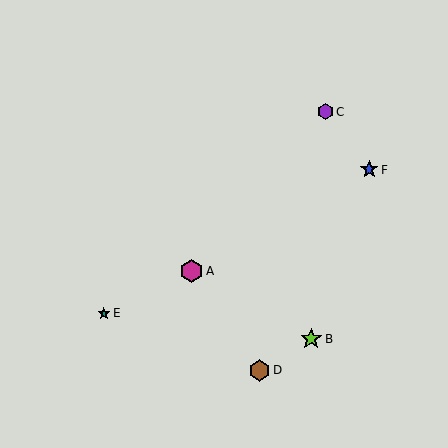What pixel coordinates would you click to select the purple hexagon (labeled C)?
Click at (325, 112) to select the purple hexagon C.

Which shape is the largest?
The magenta hexagon (labeled A) is the largest.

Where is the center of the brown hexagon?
The center of the brown hexagon is at (260, 370).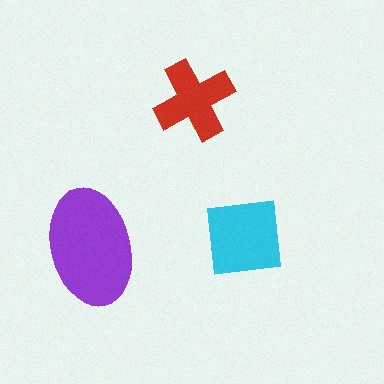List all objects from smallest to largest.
The red cross, the cyan square, the purple ellipse.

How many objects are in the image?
There are 3 objects in the image.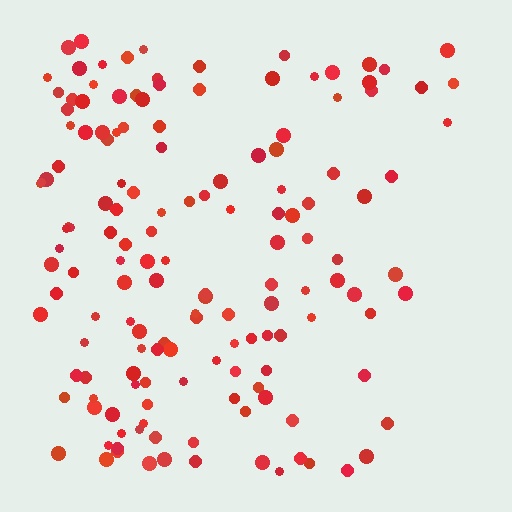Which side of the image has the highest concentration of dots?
The left.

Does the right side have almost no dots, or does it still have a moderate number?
Still a moderate number, just noticeably fewer than the left.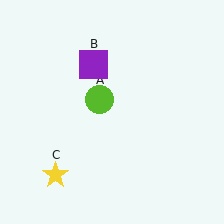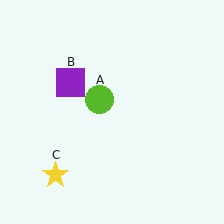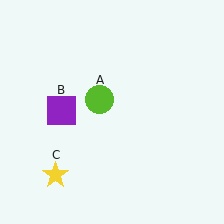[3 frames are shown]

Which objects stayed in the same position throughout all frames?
Lime circle (object A) and yellow star (object C) remained stationary.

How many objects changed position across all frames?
1 object changed position: purple square (object B).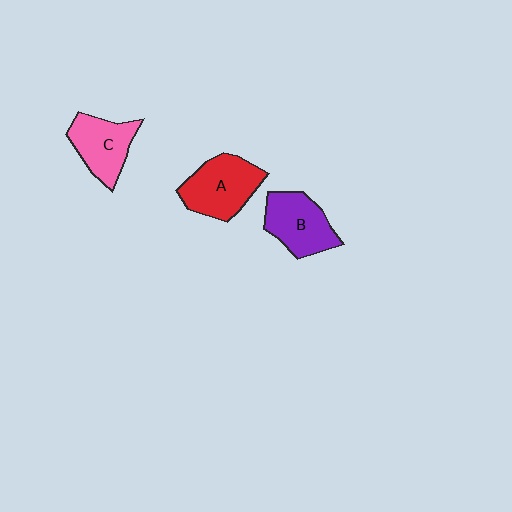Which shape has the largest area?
Shape A (red).